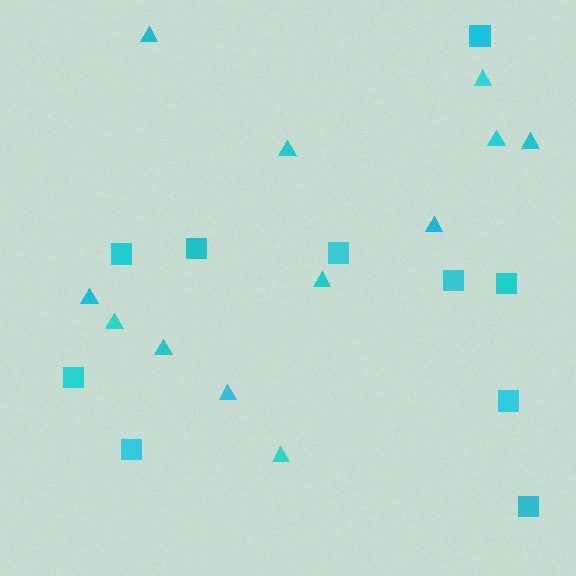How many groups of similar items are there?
There are 2 groups: one group of squares (10) and one group of triangles (12).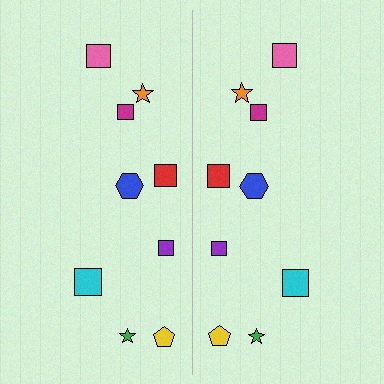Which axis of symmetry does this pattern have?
The pattern has a vertical axis of symmetry running through the center of the image.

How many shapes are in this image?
There are 18 shapes in this image.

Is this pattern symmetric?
Yes, this pattern has bilateral (reflection) symmetry.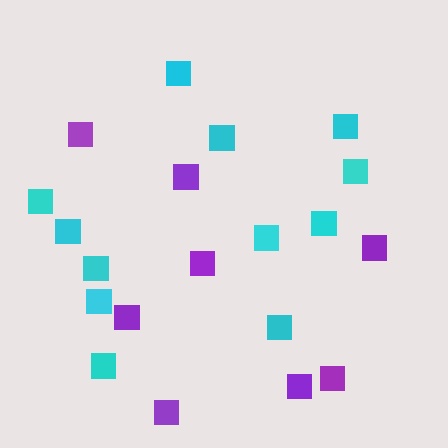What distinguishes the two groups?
There are 2 groups: one group of cyan squares (12) and one group of purple squares (8).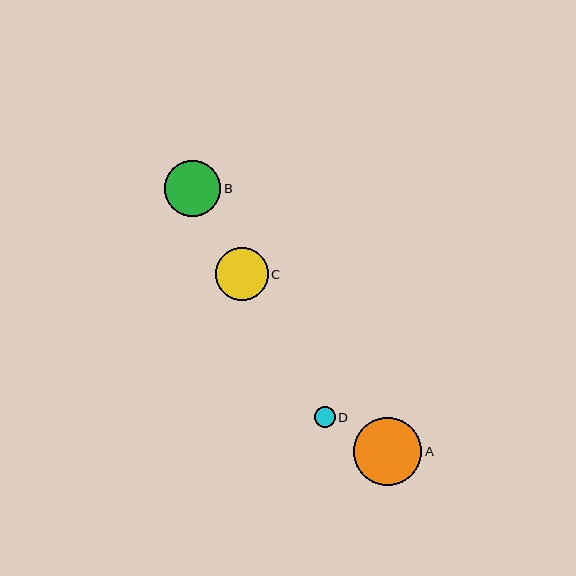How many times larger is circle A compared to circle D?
Circle A is approximately 3.2 times the size of circle D.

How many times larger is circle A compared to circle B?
Circle A is approximately 1.2 times the size of circle B.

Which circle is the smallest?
Circle D is the smallest with a size of approximately 21 pixels.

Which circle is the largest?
Circle A is the largest with a size of approximately 68 pixels.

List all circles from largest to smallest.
From largest to smallest: A, B, C, D.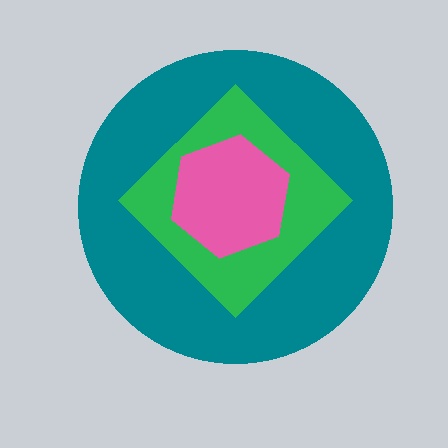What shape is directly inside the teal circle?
The green diamond.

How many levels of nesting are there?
3.